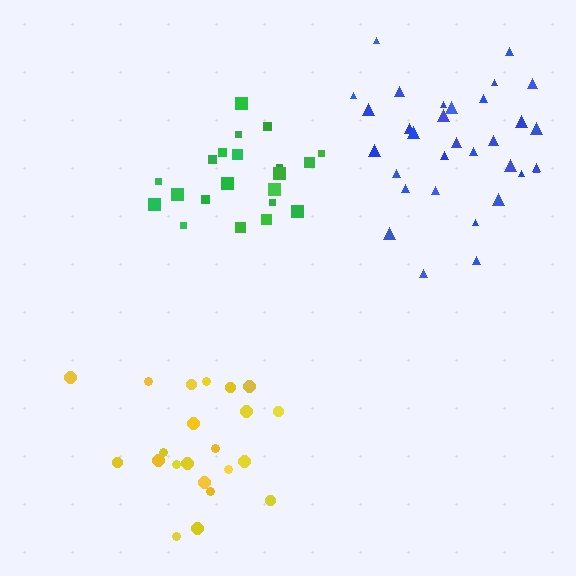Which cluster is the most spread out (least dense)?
Yellow.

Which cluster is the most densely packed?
Green.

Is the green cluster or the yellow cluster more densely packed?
Green.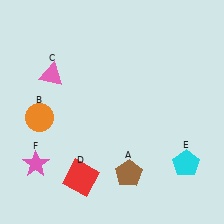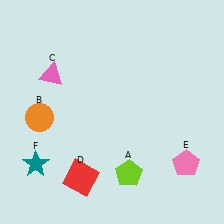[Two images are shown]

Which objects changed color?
A changed from brown to lime. E changed from cyan to pink. F changed from pink to teal.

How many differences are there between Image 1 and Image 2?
There are 3 differences between the two images.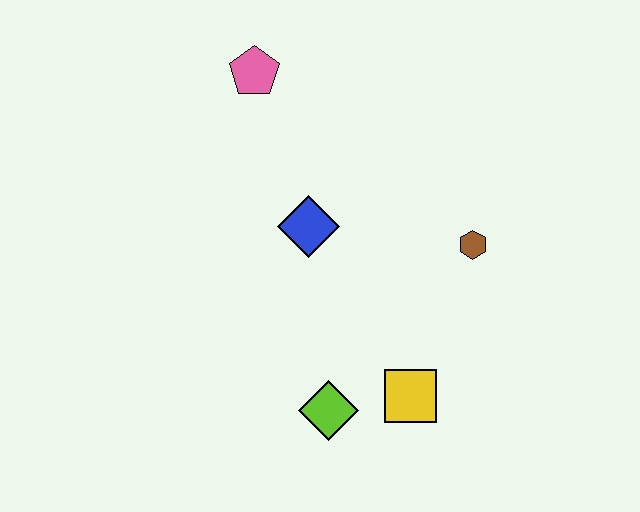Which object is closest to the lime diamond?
The yellow square is closest to the lime diamond.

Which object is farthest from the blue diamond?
The yellow square is farthest from the blue diamond.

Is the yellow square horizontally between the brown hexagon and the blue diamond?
Yes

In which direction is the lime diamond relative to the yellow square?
The lime diamond is to the left of the yellow square.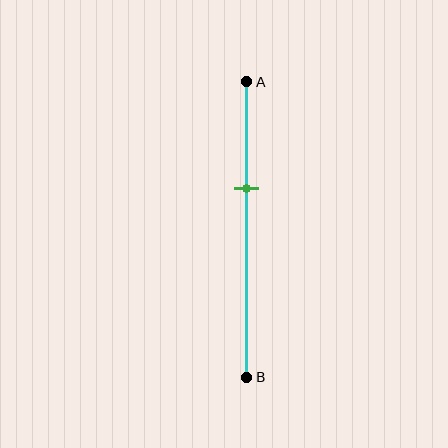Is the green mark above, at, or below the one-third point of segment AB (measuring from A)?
The green mark is approximately at the one-third point of segment AB.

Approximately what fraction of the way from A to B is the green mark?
The green mark is approximately 35% of the way from A to B.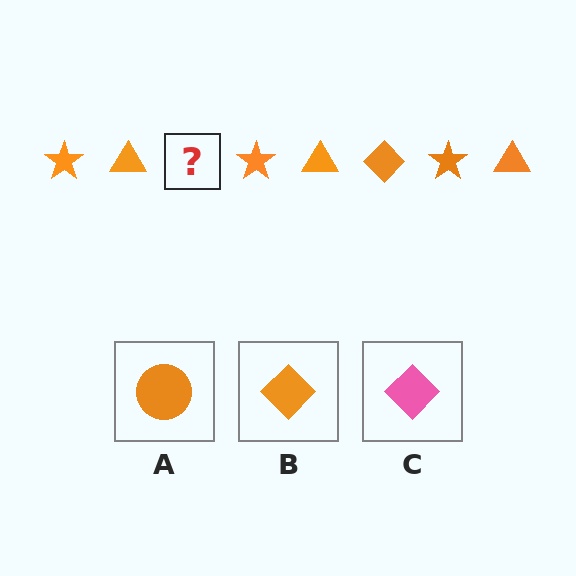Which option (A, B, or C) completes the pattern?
B.